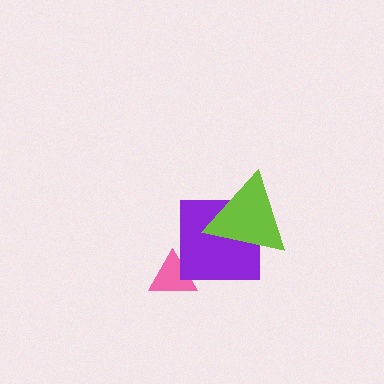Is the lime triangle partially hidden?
No, no other shape covers it.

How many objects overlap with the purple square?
2 objects overlap with the purple square.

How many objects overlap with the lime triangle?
1 object overlaps with the lime triangle.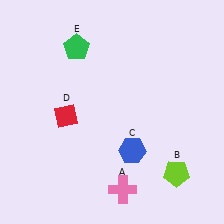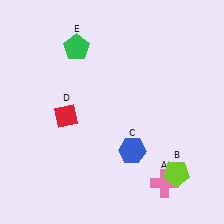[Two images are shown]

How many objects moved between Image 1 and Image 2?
1 object moved between the two images.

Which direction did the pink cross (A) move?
The pink cross (A) moved right.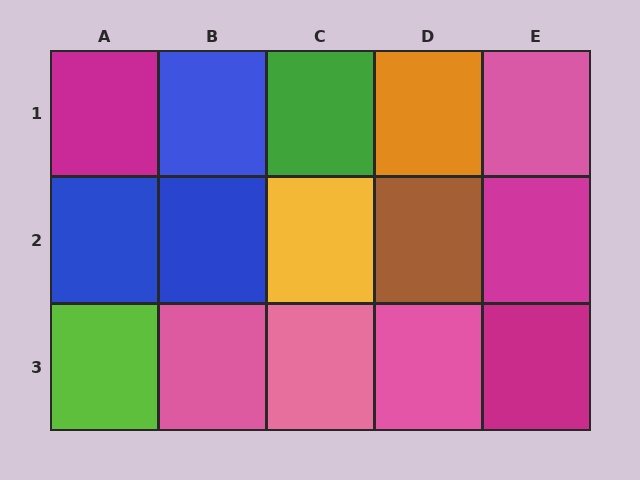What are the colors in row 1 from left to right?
Magenta, blue, green, orange, pink.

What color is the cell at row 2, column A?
Blue.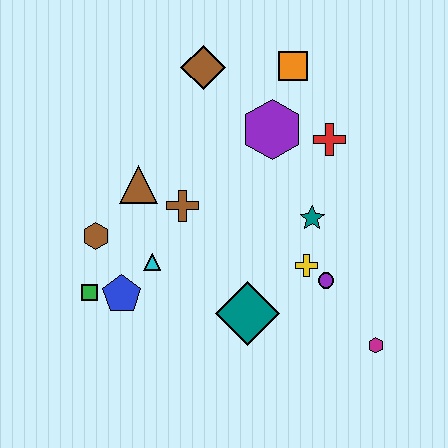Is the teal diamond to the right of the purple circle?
No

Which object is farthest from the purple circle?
The brown diamond is farthest from the purple circle.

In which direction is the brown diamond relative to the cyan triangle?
The brown diamond is above the cyan triangle.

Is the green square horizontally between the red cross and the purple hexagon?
No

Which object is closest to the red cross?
The purple hexagon is closest to the red cross.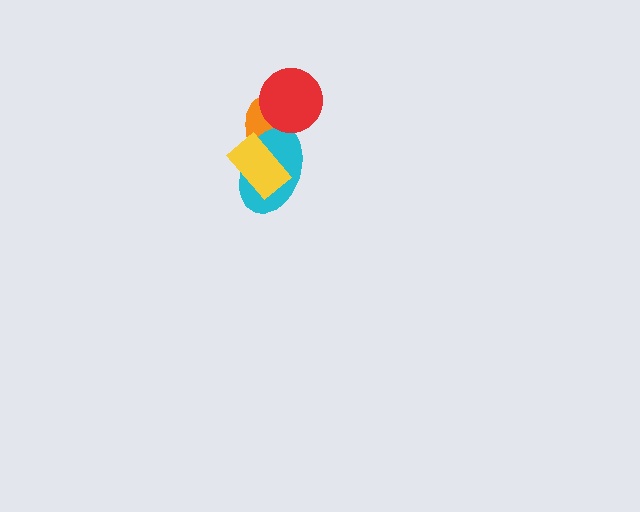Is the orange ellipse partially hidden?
Yes, it is partially covered by another shape.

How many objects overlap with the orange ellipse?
3 objects overlap with the orange ellipse.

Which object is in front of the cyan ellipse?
The yellow rectangle is in front of the cyan ellipse.